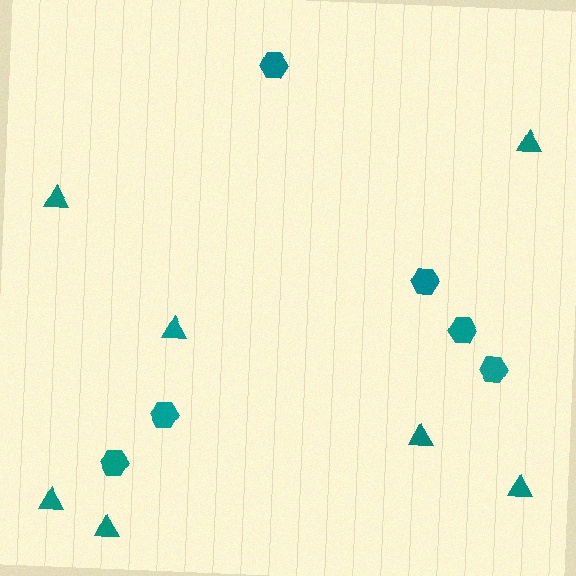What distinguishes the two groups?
There are 2 groups: one group of triangles (7) and one group of hexagons (6).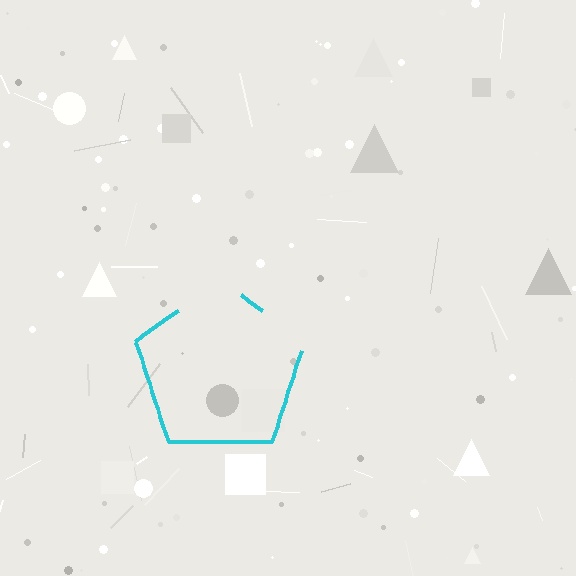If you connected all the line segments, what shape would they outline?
They would outline a pentagon.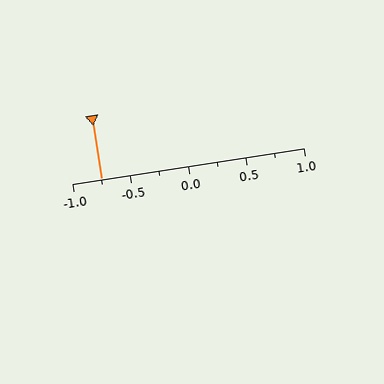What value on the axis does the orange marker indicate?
The marker indicates approximately -0.75.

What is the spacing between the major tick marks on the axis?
The major ticks are spaced 0.5 apart.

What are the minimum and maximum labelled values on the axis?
The axis runs from -1.0 to 1.0.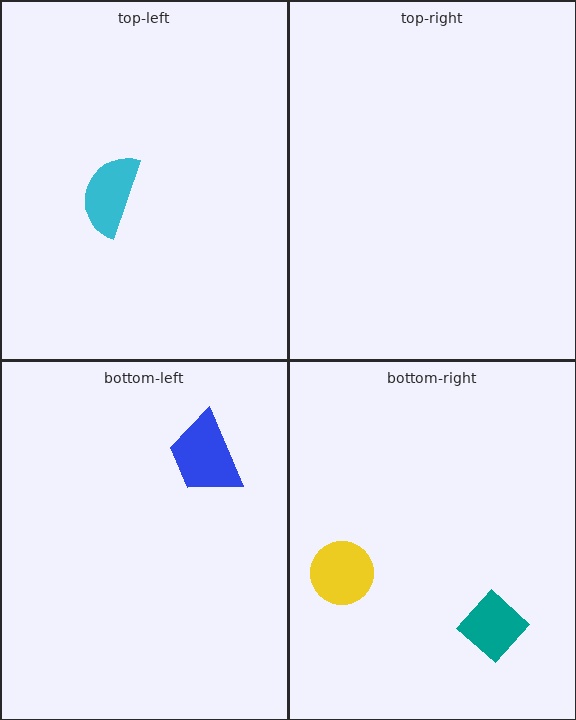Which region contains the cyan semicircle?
The top-left region.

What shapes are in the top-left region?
The cyan semicircle.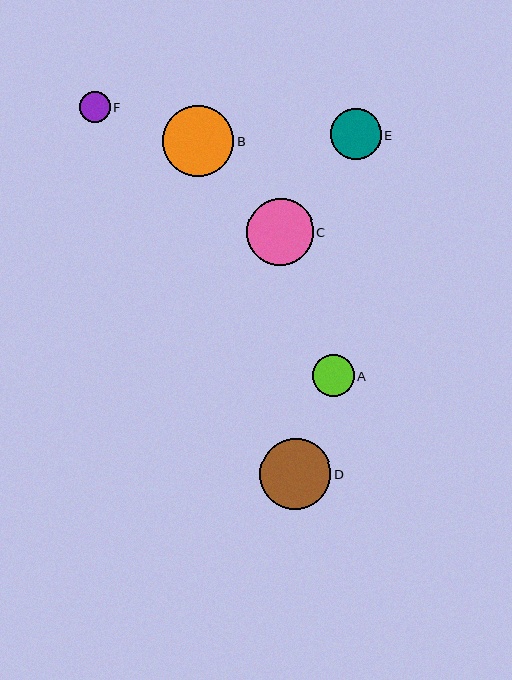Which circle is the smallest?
Circle F is the smallest with a size of approximately 31 pixels.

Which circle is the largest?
Circle B is the largest with a size of approximately 71 pixels.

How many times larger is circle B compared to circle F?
Circle B is approximately 2.3 times the size of circle F.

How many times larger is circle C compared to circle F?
Circle C is approximately 2.1 times the size of circle F.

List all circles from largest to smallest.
From largest to smallest: B, D, C, E, A, F.